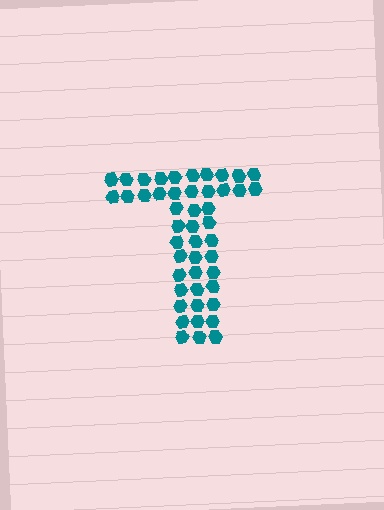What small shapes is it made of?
It is made of small hexagons.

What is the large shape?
The large shape is the letter T.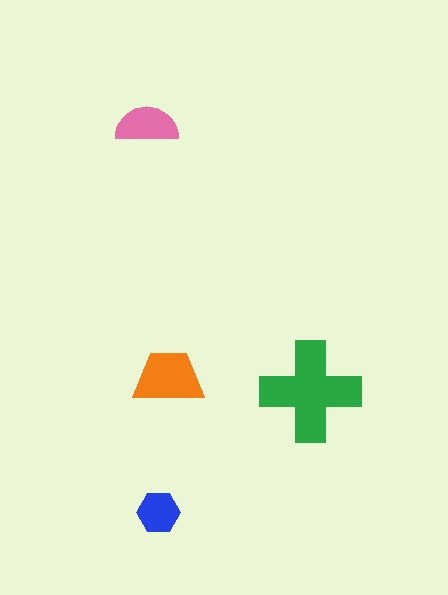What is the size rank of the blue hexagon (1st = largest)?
4th.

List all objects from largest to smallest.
The green cross, the orange trapezoid, the pink semicircle, the blue hexagon.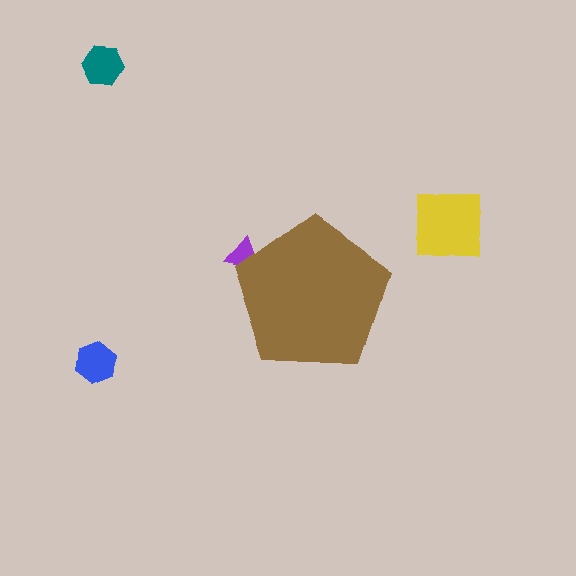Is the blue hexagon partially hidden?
No, the blue hexagon is fully visible.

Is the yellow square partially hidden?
No, the yellow square is fully visible.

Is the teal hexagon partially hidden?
No, the teal hexagon is fully visible.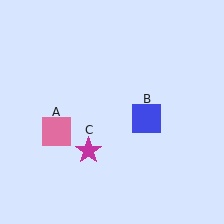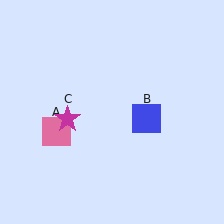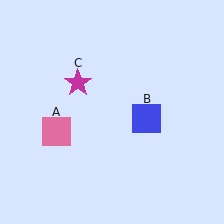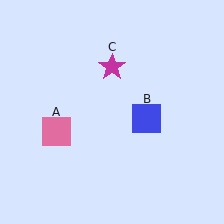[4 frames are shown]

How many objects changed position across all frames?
1 object changed position: magenta star (object C).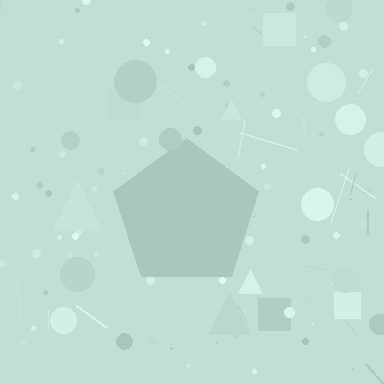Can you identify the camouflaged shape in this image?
The camouflaged shape is a pentagon.